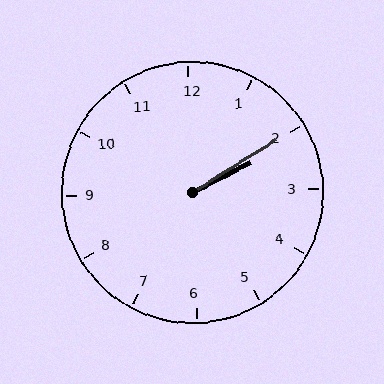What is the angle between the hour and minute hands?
Approximately 5 degrees.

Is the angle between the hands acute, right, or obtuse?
It is acute.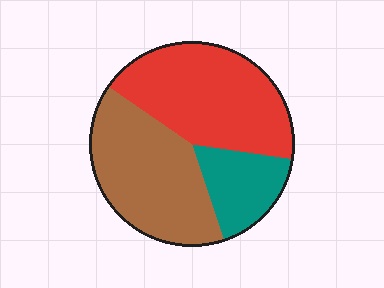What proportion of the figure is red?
Red takes up about two fifths (2/5) of the figure.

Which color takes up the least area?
Teal, at roughly 15%.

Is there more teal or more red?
Red.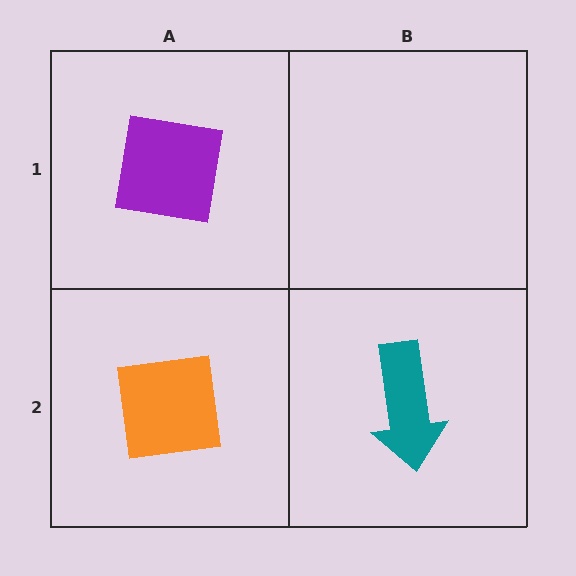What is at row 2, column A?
An orange square.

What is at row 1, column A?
A purple square.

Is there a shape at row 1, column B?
No, that cell is empty.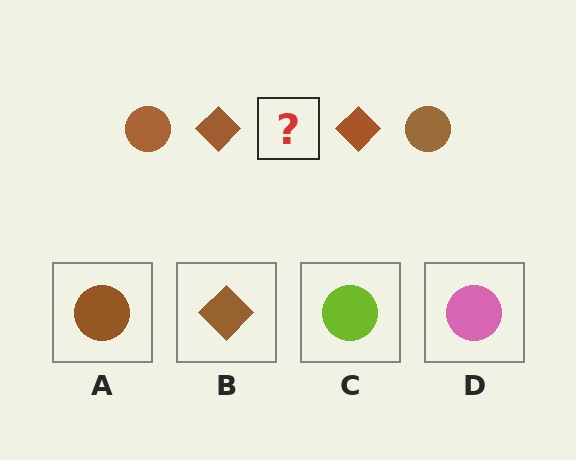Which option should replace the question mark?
Option A.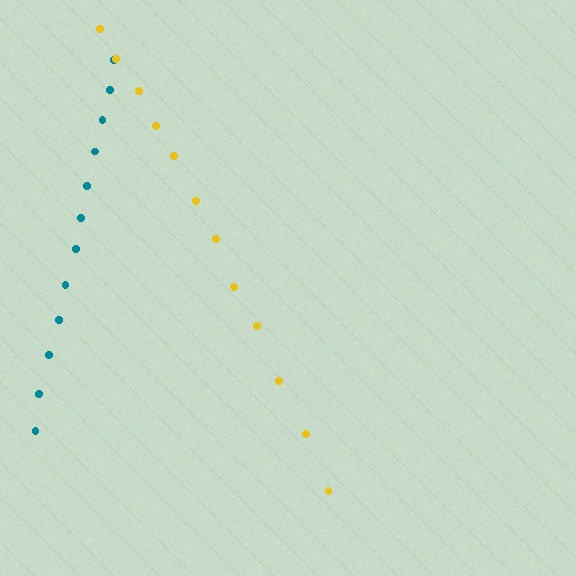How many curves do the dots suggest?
There are 2 distinct paths.